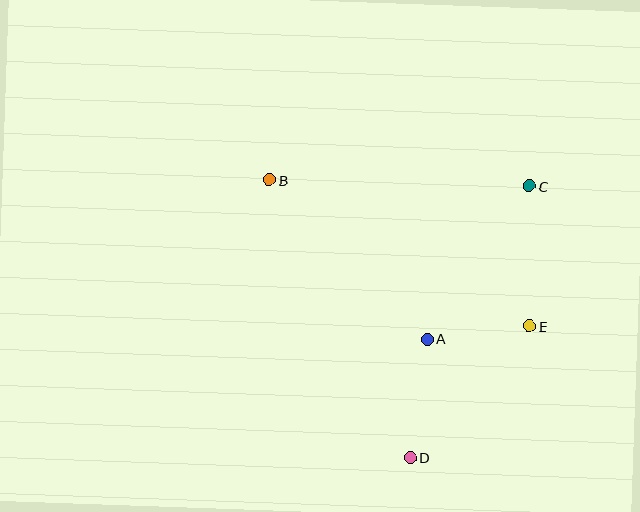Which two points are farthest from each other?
Points B and D are farthest from each other.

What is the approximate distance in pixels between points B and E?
The distance between B and E is approximately 299 pixels.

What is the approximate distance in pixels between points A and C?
The distance between A and C is approximately 184 pixels.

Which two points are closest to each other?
Points A and E are closest to each other.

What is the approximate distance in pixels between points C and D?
The distance between C and D is approximately 296 pixels.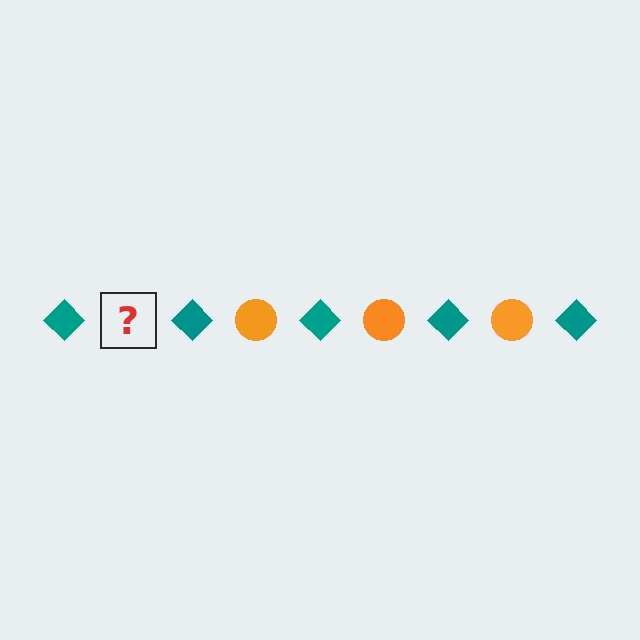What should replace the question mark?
The question mark should be replaced with an orange circle.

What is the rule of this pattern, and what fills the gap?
The rule is that the pattern alternates between teal diamond and orange circle. The gap should be filled with an orange circle.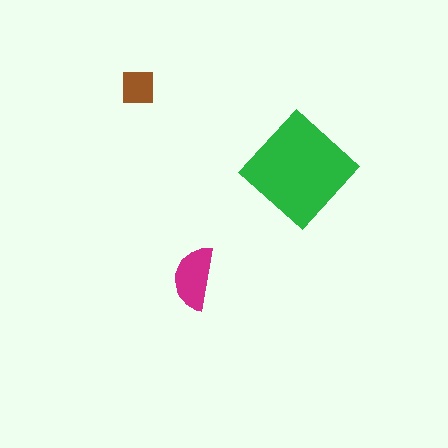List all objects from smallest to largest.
The brown square, the magenta semicircle, the green diamond.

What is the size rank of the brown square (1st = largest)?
3rd.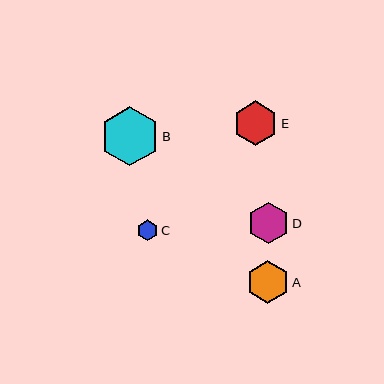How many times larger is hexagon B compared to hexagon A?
Hexagon B is approximately 1.4 times the size of hexagon A.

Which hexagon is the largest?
Hexagon B is the largest with a size of approximately 59 pixels.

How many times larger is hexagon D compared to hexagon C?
Hexagon D is approximately 1.9 times the size of hexagon C.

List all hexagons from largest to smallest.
From largest to smallest: B, E, A, D, C.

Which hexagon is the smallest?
Hexagon C is the smallest with a size of approximately 21 pixels.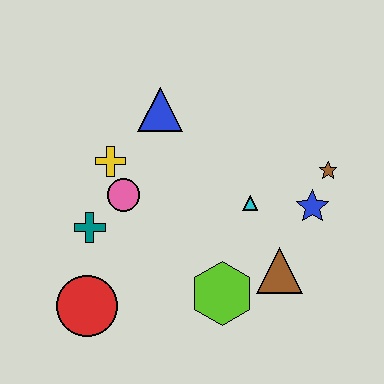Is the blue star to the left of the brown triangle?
No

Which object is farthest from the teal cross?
The brown star is farthest from the teal cross.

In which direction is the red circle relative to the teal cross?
The red circle is below the teal cross.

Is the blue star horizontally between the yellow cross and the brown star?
Yes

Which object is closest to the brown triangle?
The lime hexagon is closest to the brown triangle.